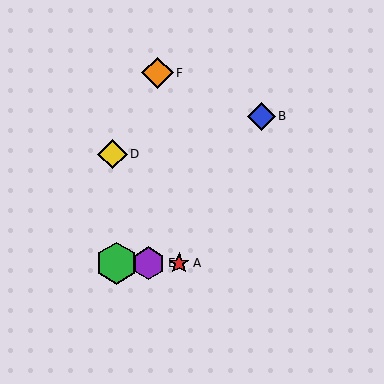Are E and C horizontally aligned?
Yes, both are at y≈263.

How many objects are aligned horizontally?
3 objects (A, C, E) are aligned horizontally.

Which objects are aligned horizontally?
Objects A, C, E are aligned horizontally.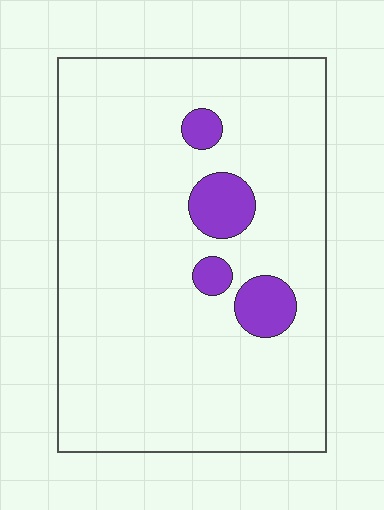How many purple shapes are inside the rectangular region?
4.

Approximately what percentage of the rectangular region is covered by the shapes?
Approximately 10%.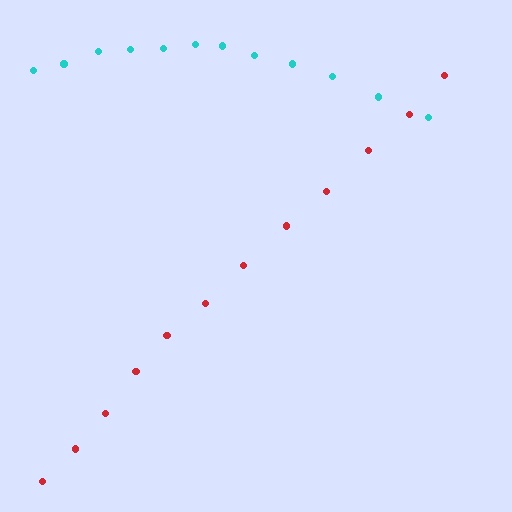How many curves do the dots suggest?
There are 2 distinct paths.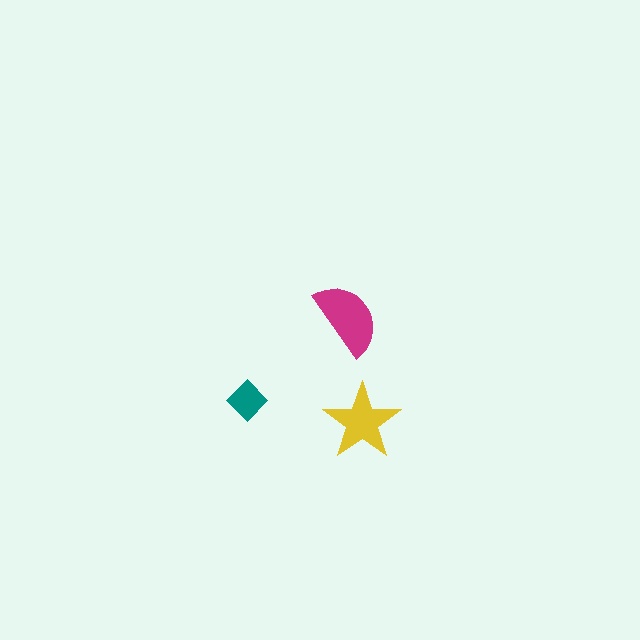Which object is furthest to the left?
The teal diamond is leftmost.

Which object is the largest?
The magenta semicircle.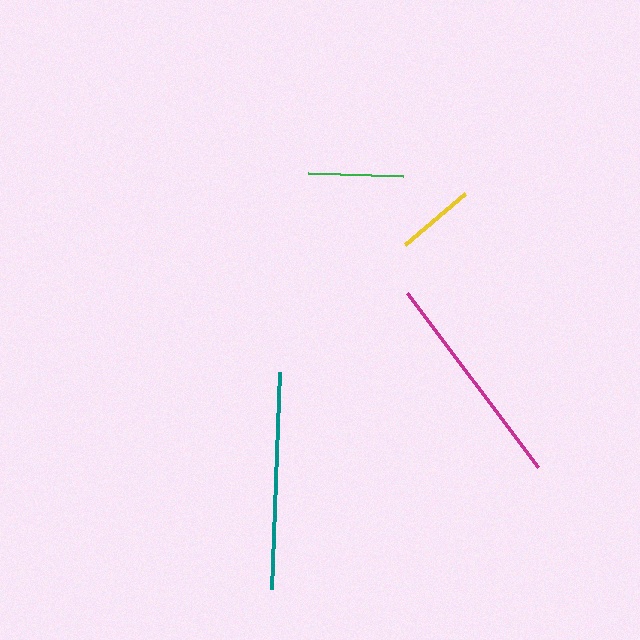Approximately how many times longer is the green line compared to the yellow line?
The green line is approximately 1.2 times the length of the yellow line.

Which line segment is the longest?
The teal line is the longest at approximately 218 pixels.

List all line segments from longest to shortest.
From longest to shortest: teal, magenta, green, yellow.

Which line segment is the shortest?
The yellow line is the shortest at approximately 78 pixels.